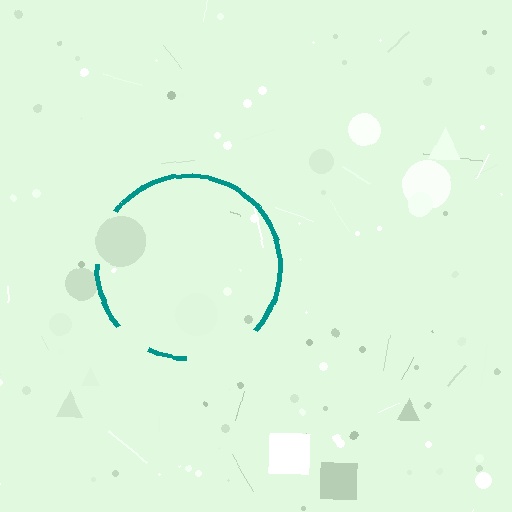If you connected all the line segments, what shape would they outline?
They would outline a circle.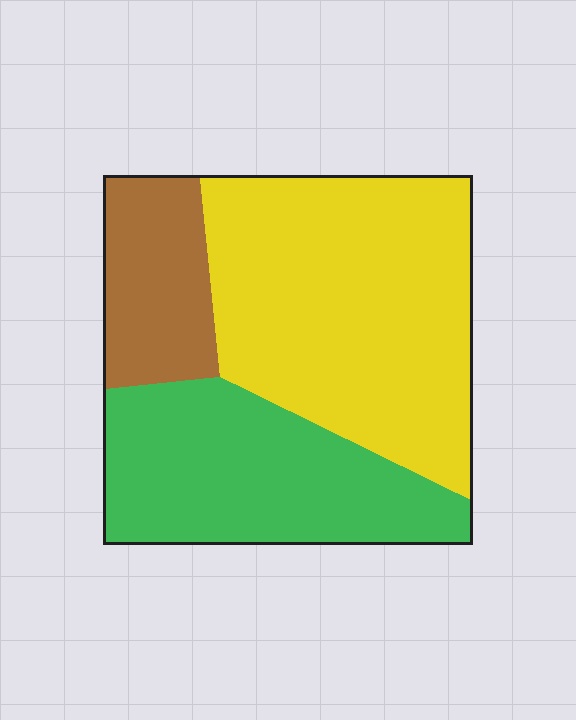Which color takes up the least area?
Brown, at roughly 15%.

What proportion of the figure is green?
Green takes up about one third (1/3) of the figure.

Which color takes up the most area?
Yellow, at roughly 50%.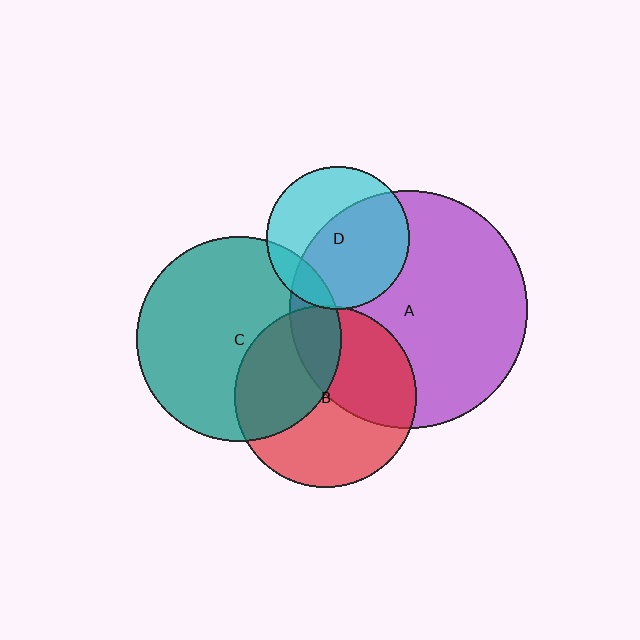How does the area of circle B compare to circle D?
Approximately 1.6 times.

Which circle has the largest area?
Circle A (purple).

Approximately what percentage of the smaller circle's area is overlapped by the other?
Approximately 40%.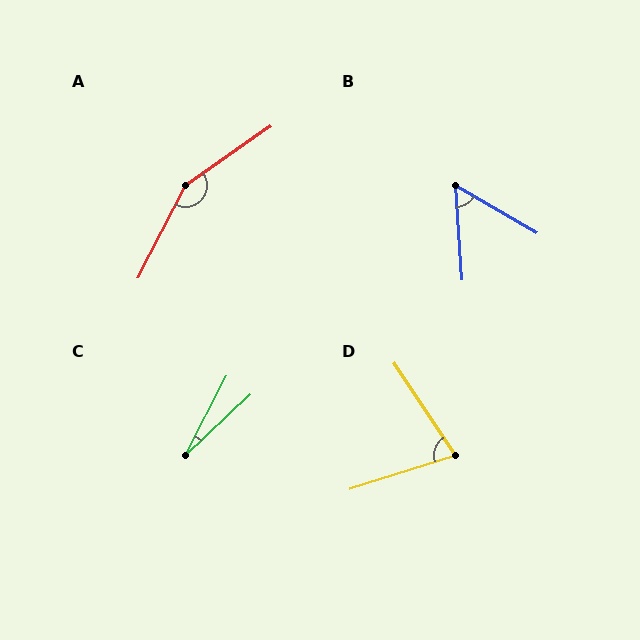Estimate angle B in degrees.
Approximately 56 degrees.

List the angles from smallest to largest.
C (20°), B (56°), D (74°), A (152°).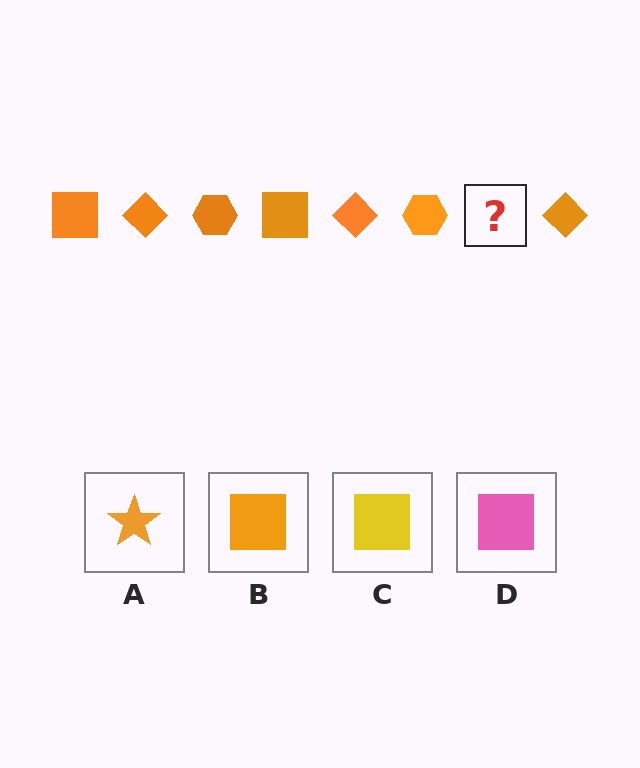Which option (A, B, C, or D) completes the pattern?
B.